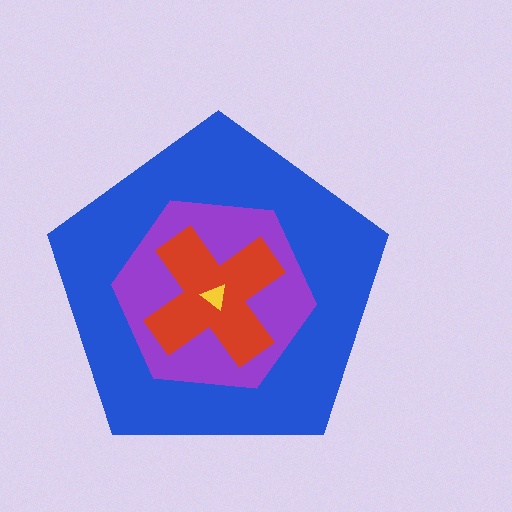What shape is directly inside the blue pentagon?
The purple hexagon.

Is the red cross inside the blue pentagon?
Yes.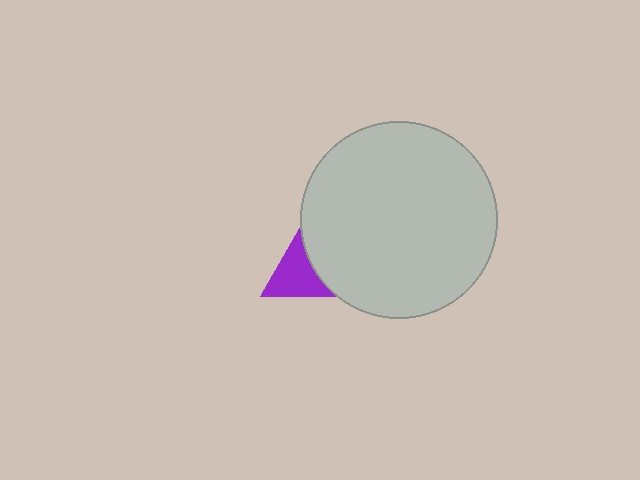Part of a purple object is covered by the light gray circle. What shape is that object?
It is a triangle.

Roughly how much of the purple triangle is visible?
A small part of it is visible (roughly 43%).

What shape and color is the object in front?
The object in front is a light gray circle.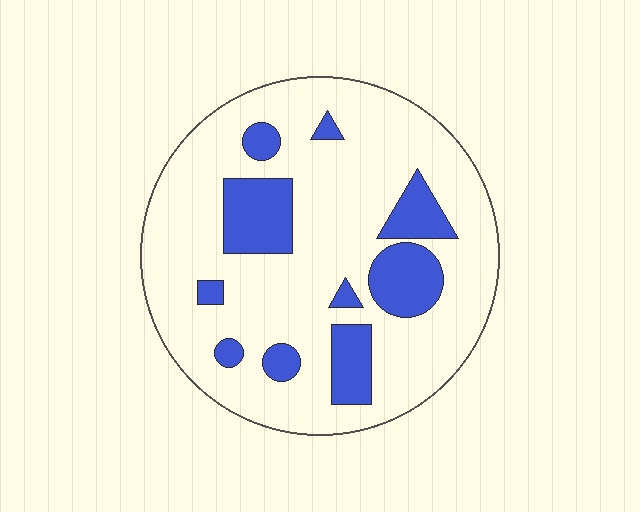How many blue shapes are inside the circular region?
10.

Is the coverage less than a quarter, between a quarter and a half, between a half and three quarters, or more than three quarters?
Less than a quarter.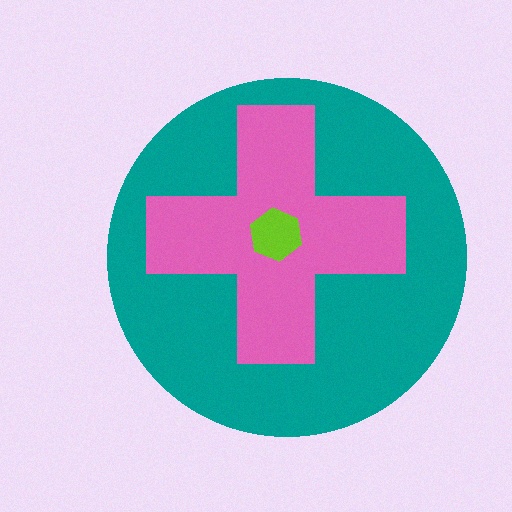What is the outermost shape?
The teal circle.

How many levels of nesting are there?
3.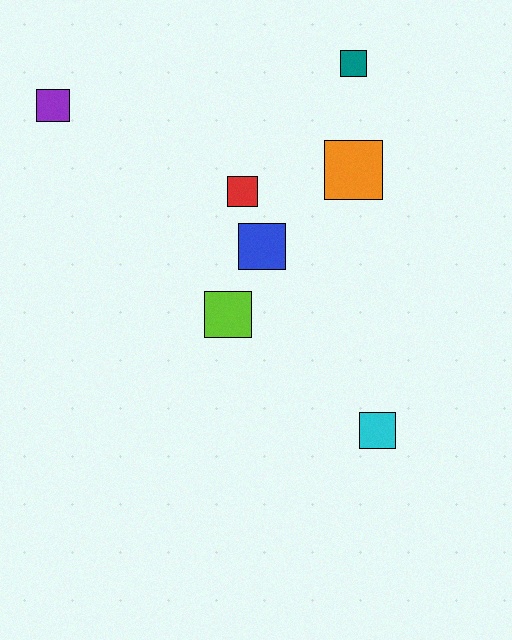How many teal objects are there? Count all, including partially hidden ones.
There is 1 teal object.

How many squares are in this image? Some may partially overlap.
There are 7 squares.